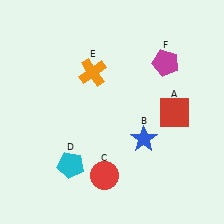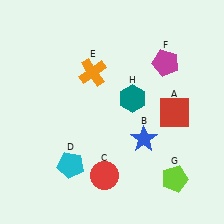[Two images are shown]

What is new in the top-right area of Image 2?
A teal hexagon (H) was added in the top-right area of Image 2.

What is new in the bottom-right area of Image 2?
A lime pentagon (G) was added in the bottom-right area of Image 2.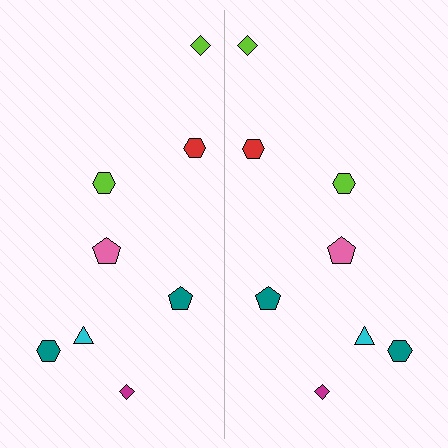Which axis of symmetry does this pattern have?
The pattern has a vertical axis of symmetry running through the center of the image.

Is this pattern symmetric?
Yes, this pattern has bilateral (reflection) symmetry.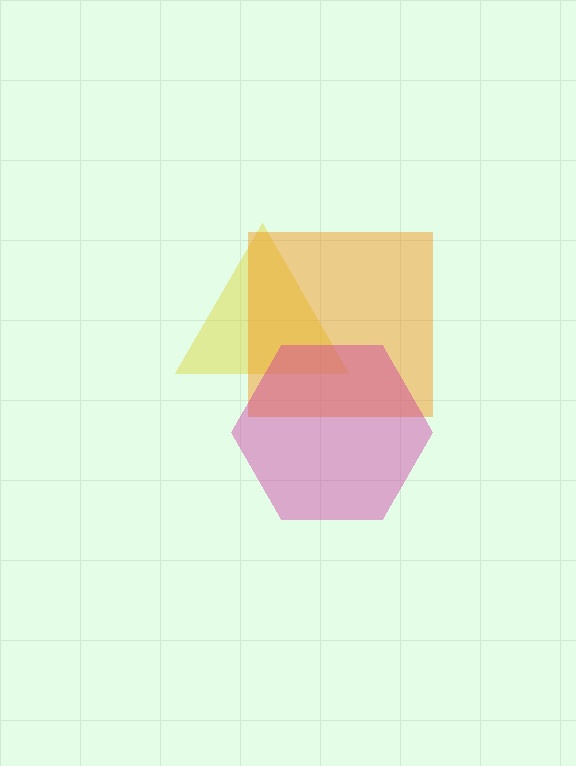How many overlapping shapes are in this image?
There are 3 overlapping shapes in the image.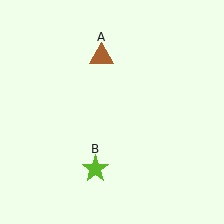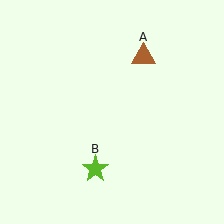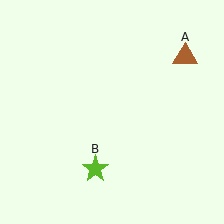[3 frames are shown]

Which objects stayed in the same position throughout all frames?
Lime star (object B) remained stationary.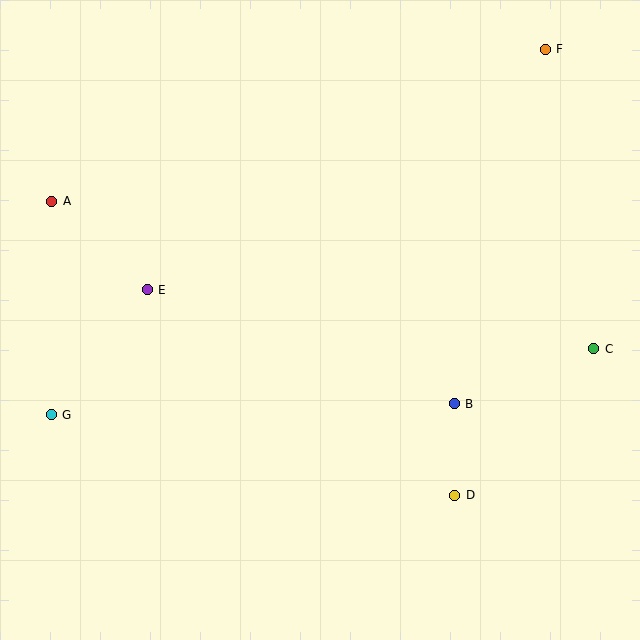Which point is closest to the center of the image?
Point B at (454, 404) is closest to the center.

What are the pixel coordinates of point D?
Point D is at (455, 495).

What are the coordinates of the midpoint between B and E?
The midpoint between B and E is at (301, 347).